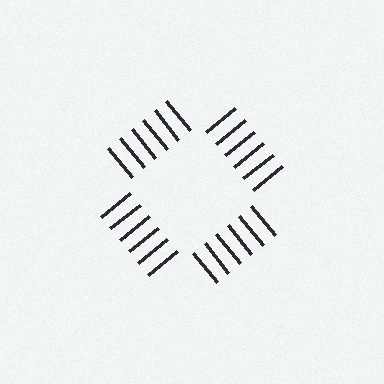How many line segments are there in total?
24 — 6 along each of the 4 edges.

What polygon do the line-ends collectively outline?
An illusory square — the line segments terminate on its edges but no continuous stroke is drawn.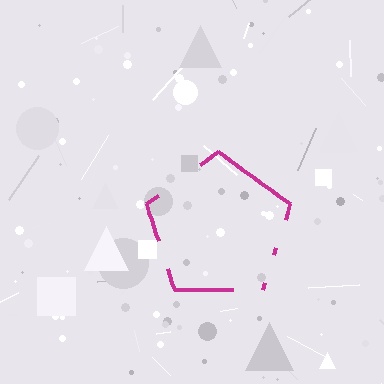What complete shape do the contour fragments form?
The contour fragments form a pentagon.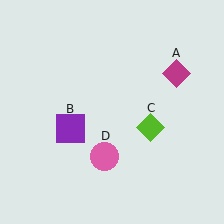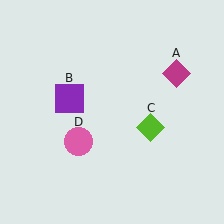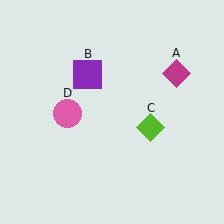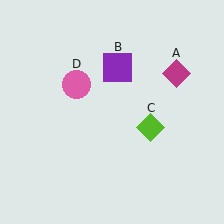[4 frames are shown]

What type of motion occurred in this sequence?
The purple square (object B), pink circle (object D) rotated clockwise around the center of the scene.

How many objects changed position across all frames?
2 objects changed position: purple square (object B), pink circle (object D).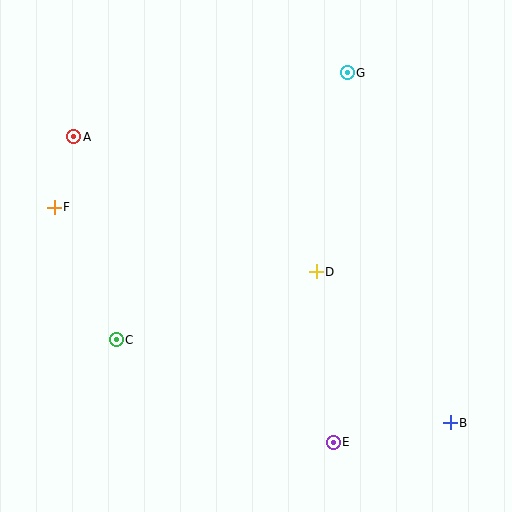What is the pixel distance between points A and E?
The distance between A and E is 401 pixels.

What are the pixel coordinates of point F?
Point F is at (54, 207).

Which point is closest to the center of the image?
Point D at (316, 272) is closest to the center.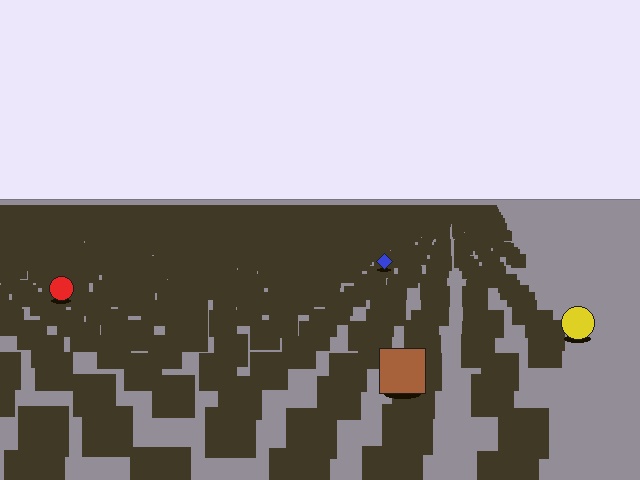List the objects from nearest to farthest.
From nearest to farthest: the brown square, the yellow circle, the red circle, the blue diamond.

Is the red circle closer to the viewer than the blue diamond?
Yes. The red circle is closer — you can tell from the texture gradient: the ground texture is coarser near it.